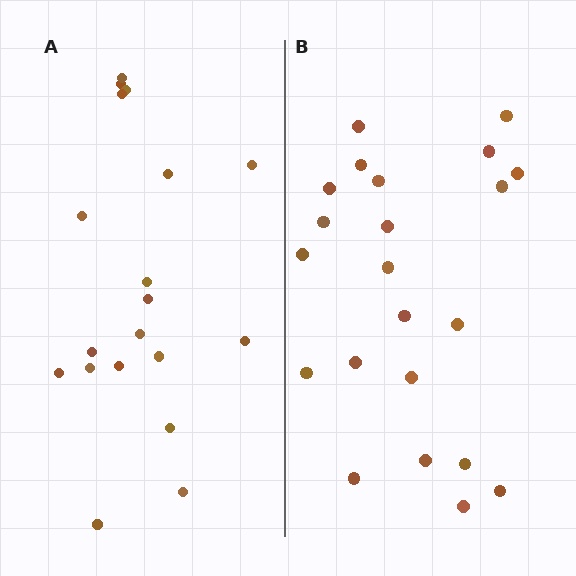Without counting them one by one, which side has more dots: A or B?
Region B (the right region) has more dots.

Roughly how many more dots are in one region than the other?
Region B has just a few more — roughly 2 or 3 more dots than region A.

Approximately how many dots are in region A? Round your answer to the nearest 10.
About 20 dots. (The exact count is 19, which rounds to 20.)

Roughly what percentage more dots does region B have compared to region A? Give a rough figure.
About 15% more.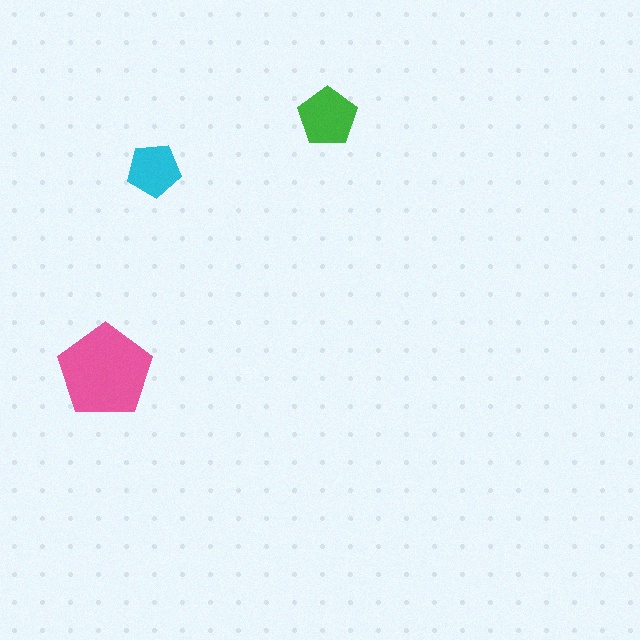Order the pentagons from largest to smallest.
the pink one, the green one, the cyan one.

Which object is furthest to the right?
The green pentagon is rightmost.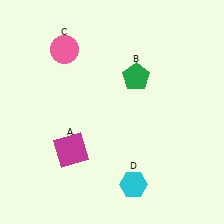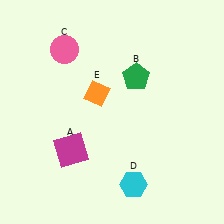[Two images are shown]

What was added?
An orange diamond (E) was added in Image 2.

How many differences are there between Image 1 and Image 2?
There is 1 difference between the two images.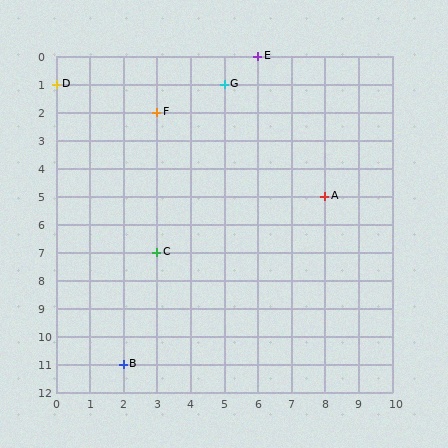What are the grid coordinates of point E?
Point E is at grid coordinates (6, 0).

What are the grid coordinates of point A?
Point A is at grid coordinates (8, 5).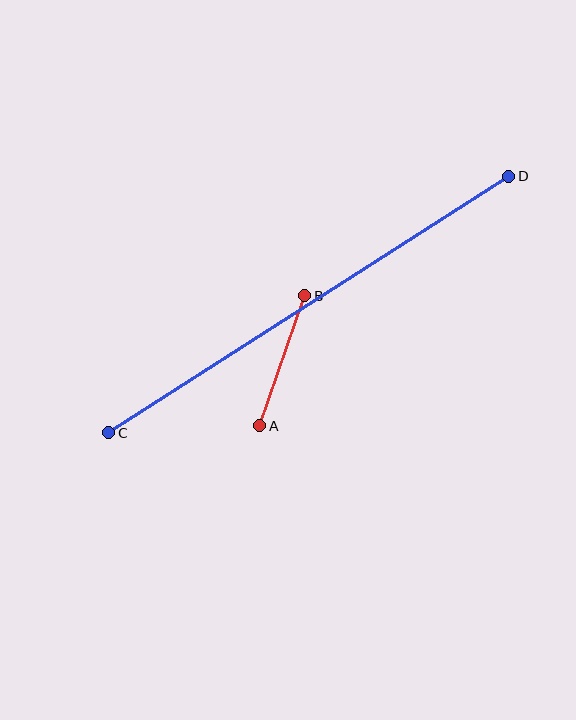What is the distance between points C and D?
The distance is approximately 475 pixels.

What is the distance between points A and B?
The distance is approximately 137 pixels.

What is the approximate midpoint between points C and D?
The midpoint is at approximately (309, 305) pixels.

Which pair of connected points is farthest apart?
Points C and D are farthest apart.